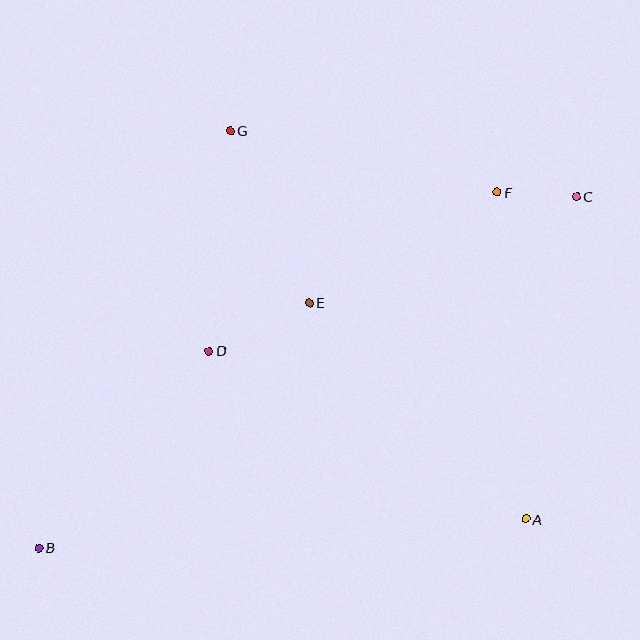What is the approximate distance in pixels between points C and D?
The distance between C and D is approximately 399 pixels.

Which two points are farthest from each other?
Points B and C are farthest from each other.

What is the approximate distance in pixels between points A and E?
The distance between A and E is approximately 306 pixels.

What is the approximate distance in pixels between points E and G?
The distance between E and G is approximately 189 pixels.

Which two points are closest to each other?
Points C and F are closest to each other.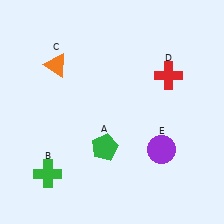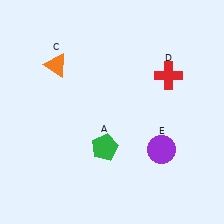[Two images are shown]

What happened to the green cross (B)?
The green cross (B) was removed in Image 2. It was in the bottom-left area of Image 1.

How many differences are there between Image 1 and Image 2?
There is 1 difference between the two images.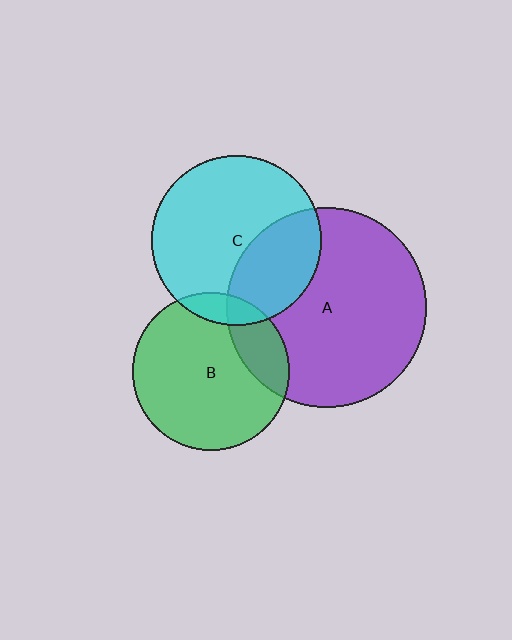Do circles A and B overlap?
Yes.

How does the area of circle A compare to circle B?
Approximately 1.6 times.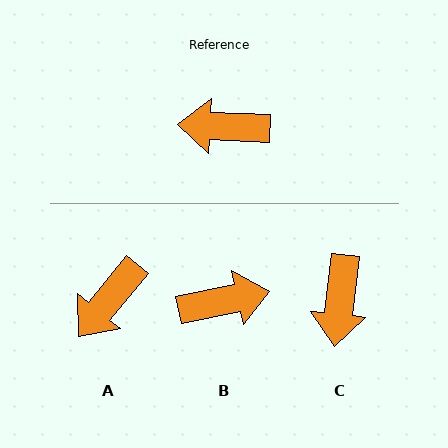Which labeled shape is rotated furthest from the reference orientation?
B, about 166 degrees away.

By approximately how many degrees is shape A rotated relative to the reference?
Approximately 53 degrees counter-clockwise.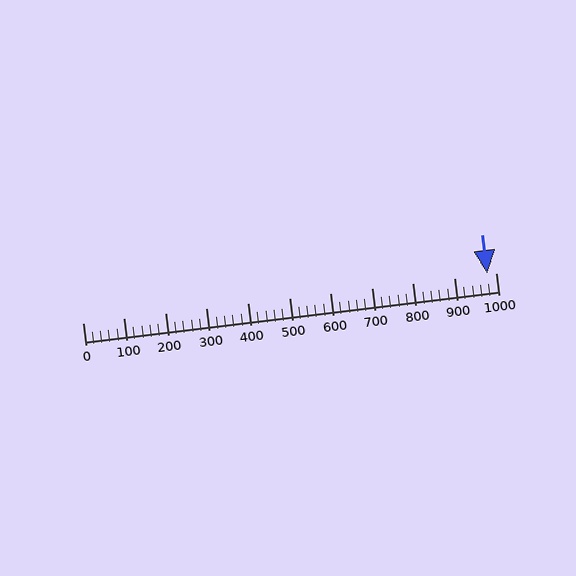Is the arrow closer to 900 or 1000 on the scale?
The arrow is closer to 1000.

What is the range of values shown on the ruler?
The ruler shows values from 0 to 1000.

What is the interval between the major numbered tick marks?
The major tick marks are spaced 100 units apart.